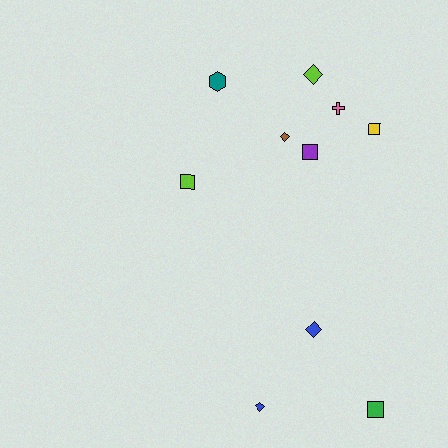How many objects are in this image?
There are 10 objects.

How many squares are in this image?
There are 4 squares.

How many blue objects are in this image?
There are 2 blue objects.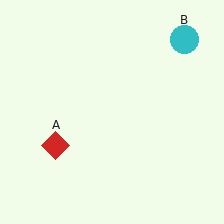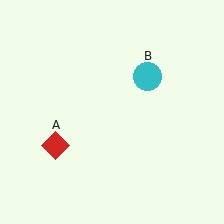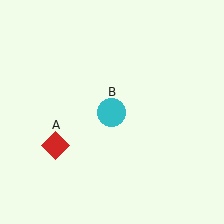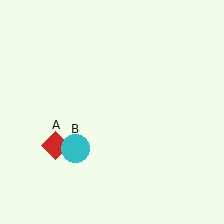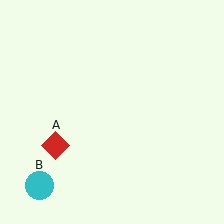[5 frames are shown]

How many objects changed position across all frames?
1 object changed position: cyan circle (object B).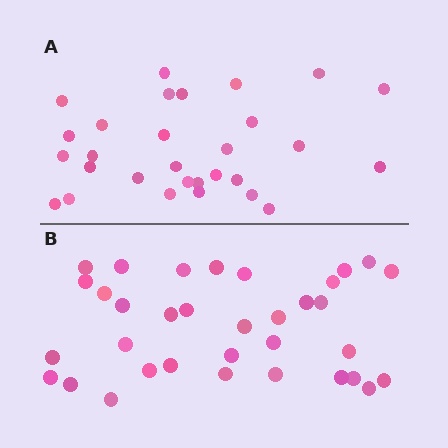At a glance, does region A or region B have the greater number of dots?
Region B (the bottom region) has more dots.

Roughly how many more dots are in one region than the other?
Region B has about 5 more dots than region A.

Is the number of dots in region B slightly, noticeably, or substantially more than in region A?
Region B has only slightly more — the two regions are fairly close. The ratio is roughly 1.2 to 1.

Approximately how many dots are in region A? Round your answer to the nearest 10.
About 30 dots. (The exact count is 29, which rounds to 30.)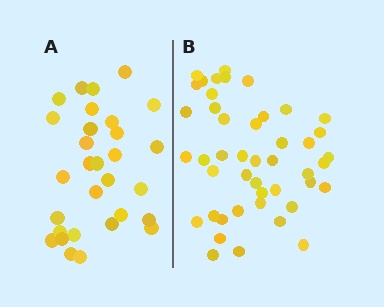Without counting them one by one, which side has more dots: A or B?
Region B (the right region) has more dots.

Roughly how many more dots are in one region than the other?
Region B has approximately 15 more dots than region A.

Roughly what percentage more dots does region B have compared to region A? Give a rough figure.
About 50% more.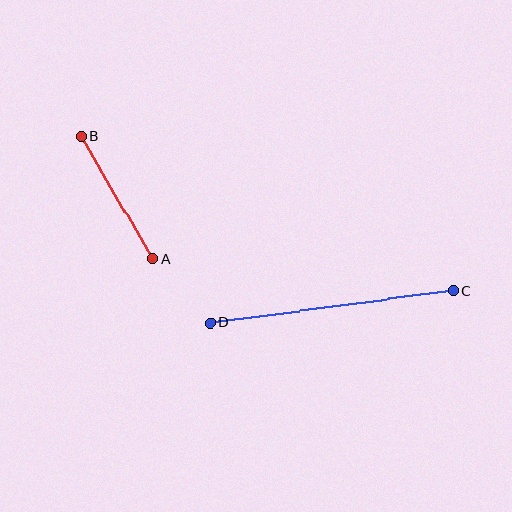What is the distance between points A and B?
The distance is approximately 142 pixels.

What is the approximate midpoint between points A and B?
The midpoint is at approximately (117, 198) pixels.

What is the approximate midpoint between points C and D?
The midpoint is at approximately (332, 307) pixels.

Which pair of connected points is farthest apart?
Points C and D are farthest apart.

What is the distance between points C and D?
The distance is approximately 246 pixels.